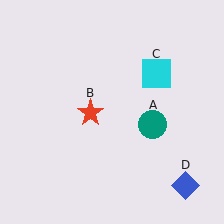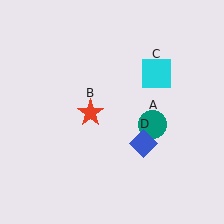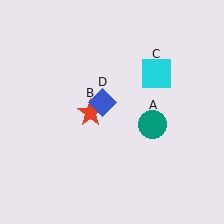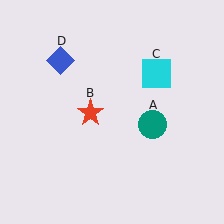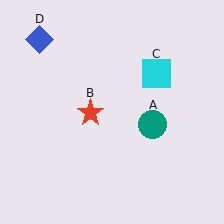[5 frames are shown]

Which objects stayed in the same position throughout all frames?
Teal circle (object A) and red star (object B) and cyan square (object C) remained stationary.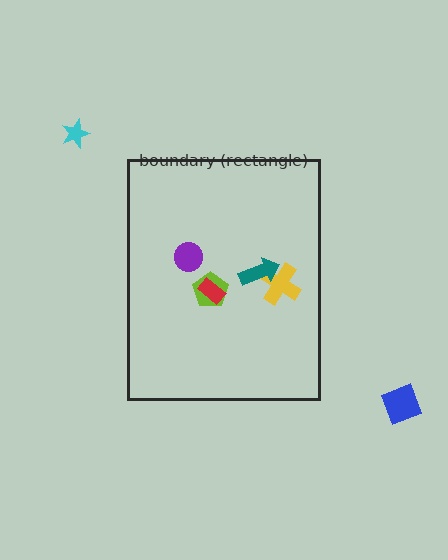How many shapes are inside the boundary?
5 inside, 2 outside.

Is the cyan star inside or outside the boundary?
Outside.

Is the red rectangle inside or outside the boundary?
Inside.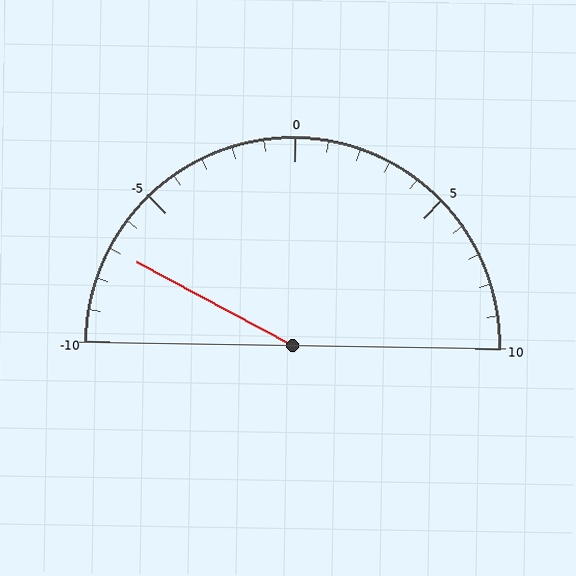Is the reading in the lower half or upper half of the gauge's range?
The reading is in the lower half of the range (-10 to 10).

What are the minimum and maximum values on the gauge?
The gauge ranges from -10 to 10.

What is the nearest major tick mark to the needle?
The nearest major tick mark is -5.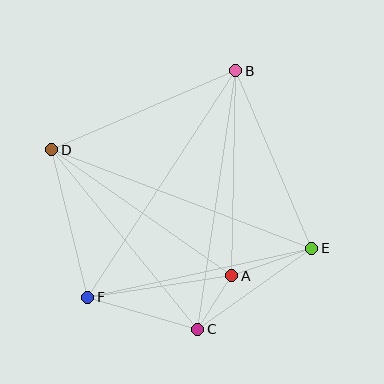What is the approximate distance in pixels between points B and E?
The distance between B and E is approximately 193 pixels.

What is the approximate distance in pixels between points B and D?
The distance between B and D is approximately 200 pixels.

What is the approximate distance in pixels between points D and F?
The distance between D and F is approximately 152 pixels.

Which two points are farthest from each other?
Points D and E are farthest from each other.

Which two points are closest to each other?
Points A and C are closest to each other.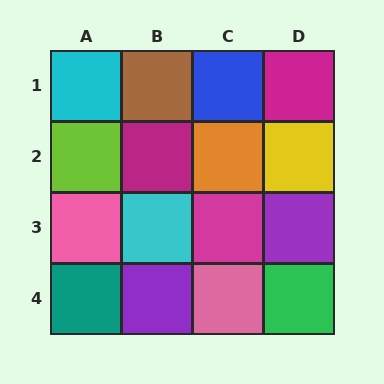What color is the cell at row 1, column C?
Blue.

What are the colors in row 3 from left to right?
Pink, cyan, magenta, purple.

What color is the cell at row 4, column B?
Purple.